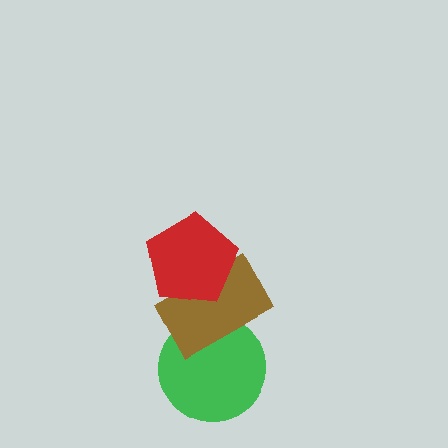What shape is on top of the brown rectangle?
The red pentagon is on top of the brown rectangle.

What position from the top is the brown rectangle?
The brown rectangle is 2nd from the top.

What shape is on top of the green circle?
The brown rectangle is on top of the green circle.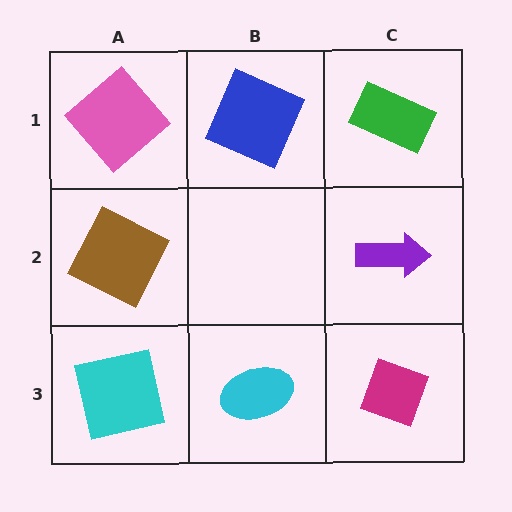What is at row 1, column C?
A green rectangle.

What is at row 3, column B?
A cyan ellipse.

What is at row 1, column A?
A pink diamond.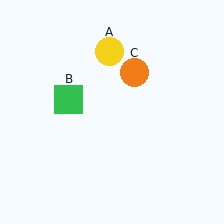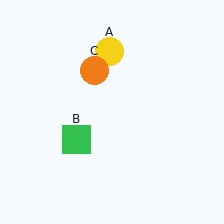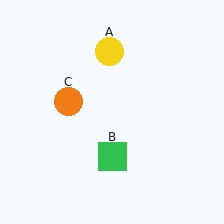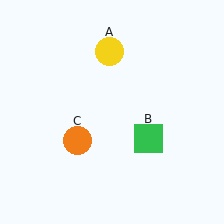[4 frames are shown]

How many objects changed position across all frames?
2 objects changed position: green square (object B), orange circle (object C).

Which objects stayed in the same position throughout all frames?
Yellow circle (object A) remained stationary.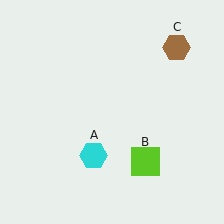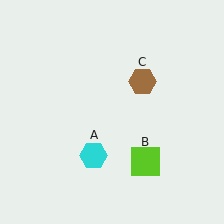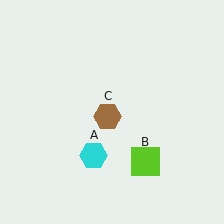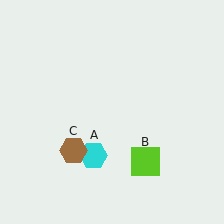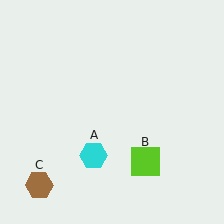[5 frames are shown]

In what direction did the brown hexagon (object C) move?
The brown hexagon (object C) moved down and to the left.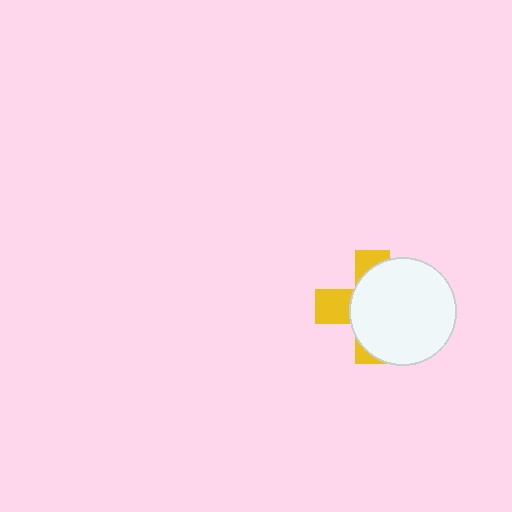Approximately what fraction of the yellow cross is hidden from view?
Roughly 68% of the yellow cross is hidden behind the white circle.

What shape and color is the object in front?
The object in front is a white circle.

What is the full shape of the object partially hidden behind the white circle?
The partially hidden object is a yellow cross.